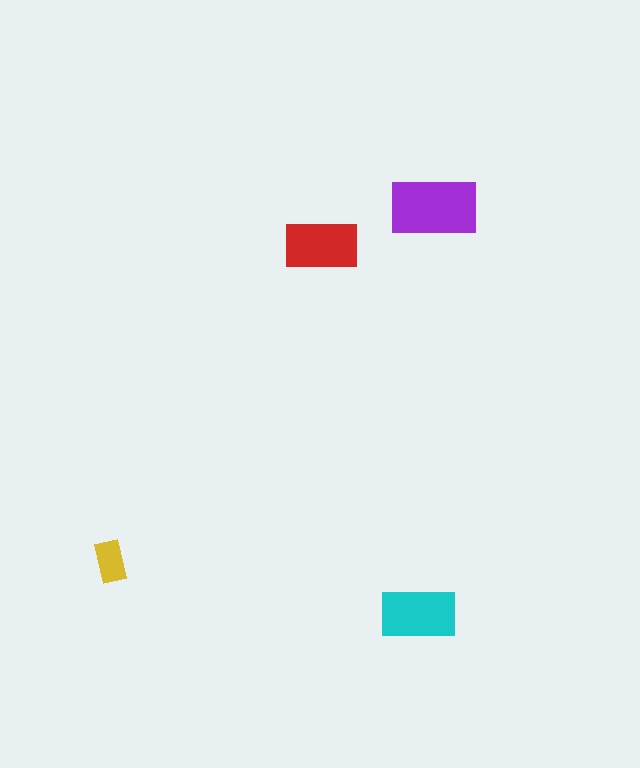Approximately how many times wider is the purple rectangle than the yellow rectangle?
About 2 times wider.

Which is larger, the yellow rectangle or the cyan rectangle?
The cyan one.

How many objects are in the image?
There are 4 objects in the image.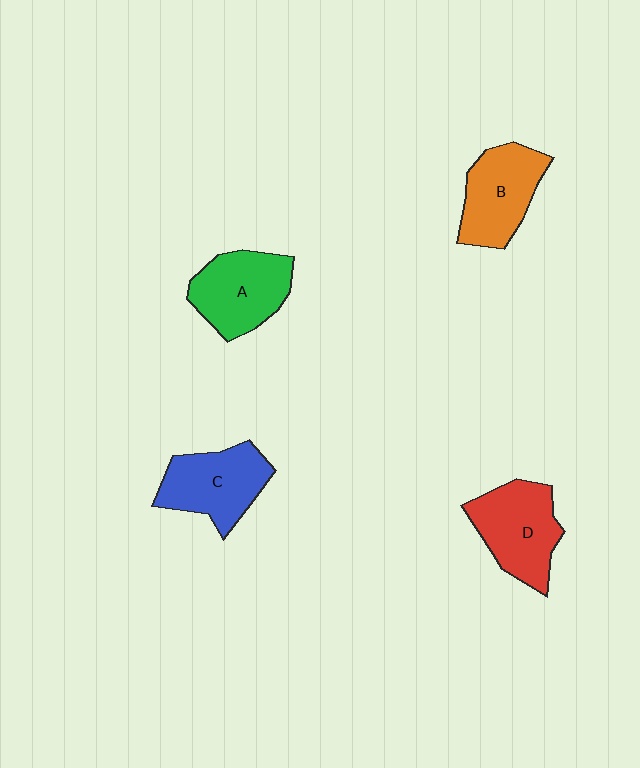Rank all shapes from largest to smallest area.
From largest to smallest: D (red), A (green), C (blue), B (orange).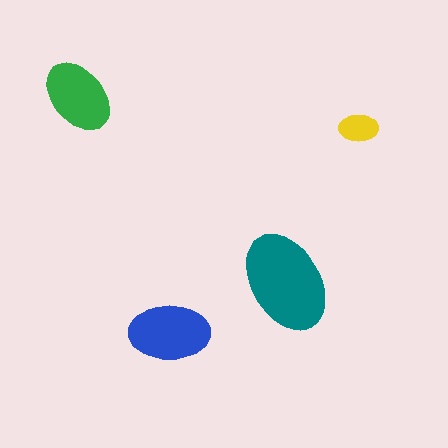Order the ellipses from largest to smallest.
the teal one, the blue one, the green one, the yellow one.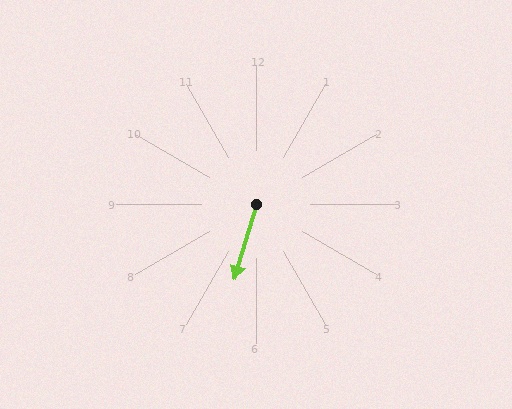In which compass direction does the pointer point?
South.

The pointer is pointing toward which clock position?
Roughly 7 o'clock.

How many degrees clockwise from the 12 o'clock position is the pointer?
Approximately 196 degrees.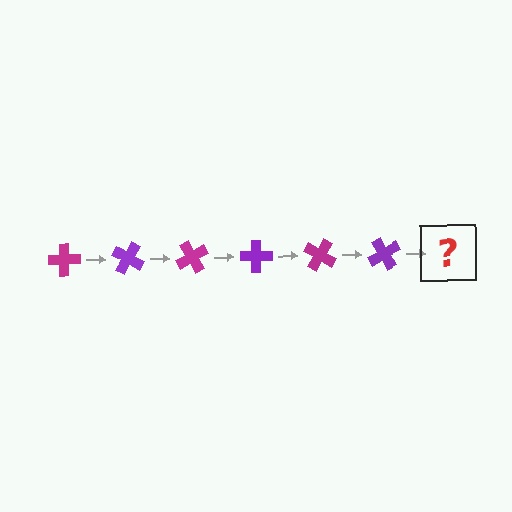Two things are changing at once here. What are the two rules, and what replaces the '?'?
The two rules are that it rotates 30 degrees each step and the color cycles through magenta and purple. The '?' should be a magenta cross, rotated 180 degrees from the start.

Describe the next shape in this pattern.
It should be a magenta cross, rotated 180 degrees from the start.